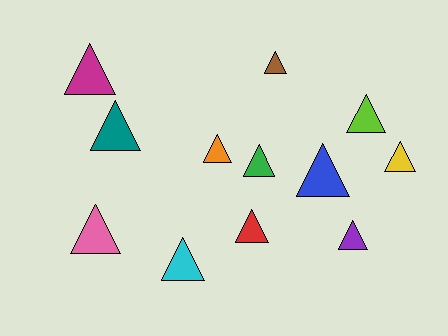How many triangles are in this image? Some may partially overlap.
There are 12 triangles.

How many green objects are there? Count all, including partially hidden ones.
There is 1 green object.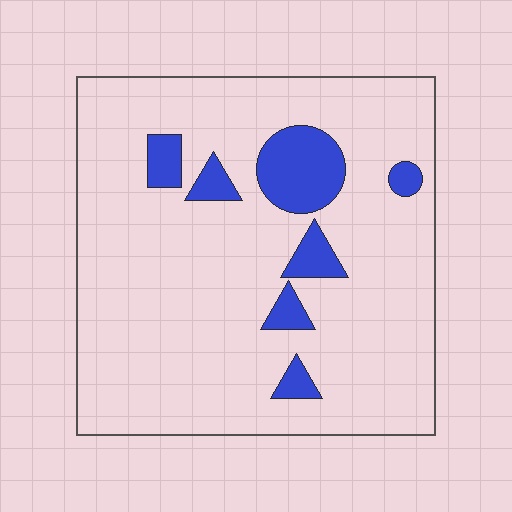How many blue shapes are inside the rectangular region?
7.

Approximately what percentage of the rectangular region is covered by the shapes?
Approximately 10%.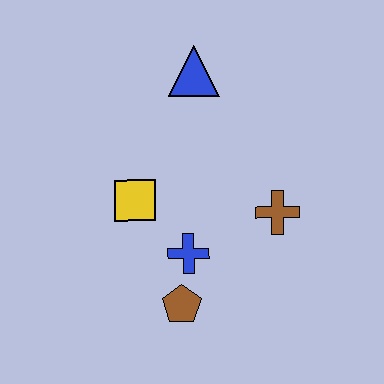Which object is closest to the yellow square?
The blue cross is closest to the yellow square.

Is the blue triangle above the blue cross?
Yes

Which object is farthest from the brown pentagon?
The blue triangle is farthest from the brown pentagon.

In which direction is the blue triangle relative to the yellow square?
The blue triangle is above the yellow square.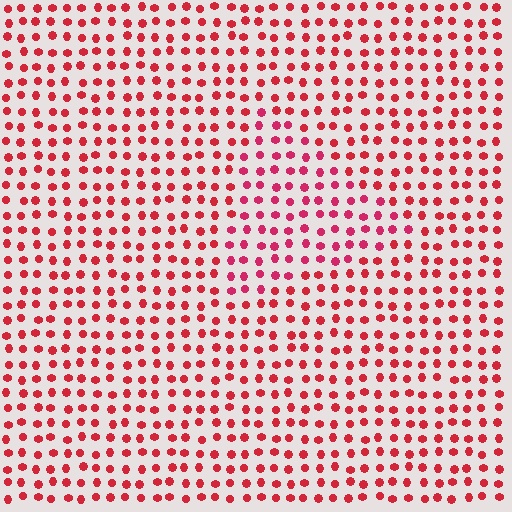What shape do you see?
I see a triangle.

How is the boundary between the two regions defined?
The boundary is defined purely by a slight shift in hue (about 16 degrees). Spacing, size, and orientation are identical on both sides.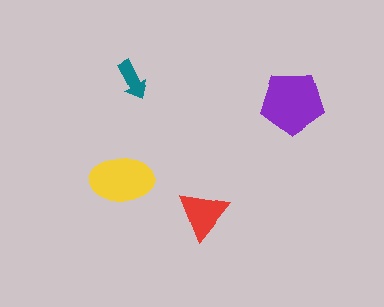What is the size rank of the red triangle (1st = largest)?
3rd.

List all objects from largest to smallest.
The purple pentagon, the yellow ellipse, the red triangle, the teal arrow.